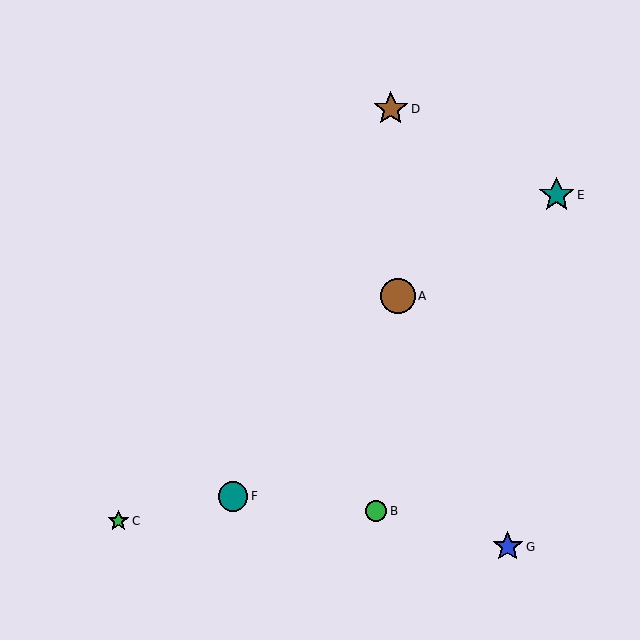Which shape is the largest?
The teal star (labeled E) is the largest.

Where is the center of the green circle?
The center of the green circle is at (376, 511).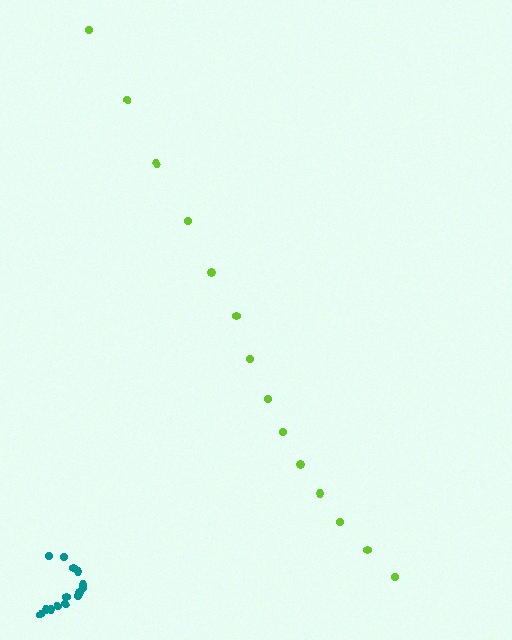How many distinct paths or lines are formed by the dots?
There are 2 distinct paths.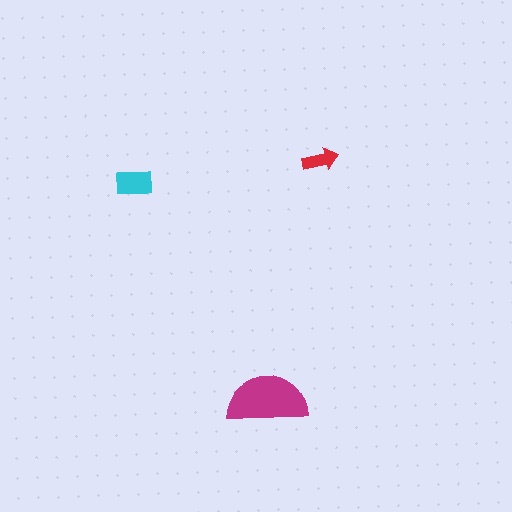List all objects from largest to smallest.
The magenta semicircle, the cyan rectangle, the red arrow.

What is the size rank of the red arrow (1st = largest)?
3rd.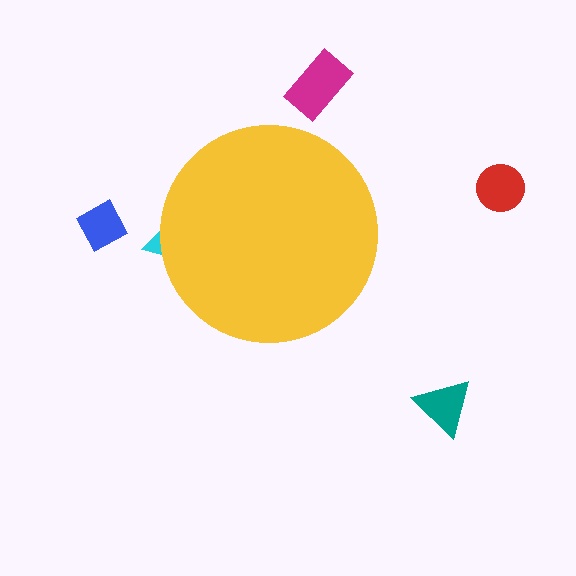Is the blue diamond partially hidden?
No, the blue diamond is fully visible.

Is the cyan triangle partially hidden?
Yes, the cyan triangle is partially hidden behind the yellow circle.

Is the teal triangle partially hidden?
No, the teal triangle is fully visible.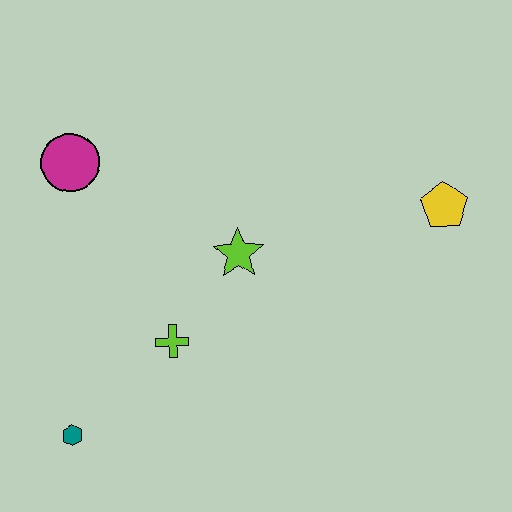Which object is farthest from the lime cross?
The yellow pentagon is farthest from the lime cross.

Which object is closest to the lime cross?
The lime star is closest to the lime cross.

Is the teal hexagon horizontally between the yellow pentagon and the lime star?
No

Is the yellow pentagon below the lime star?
No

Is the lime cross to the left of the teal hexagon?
No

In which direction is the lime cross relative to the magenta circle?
The lime cross is below the magenta circle.